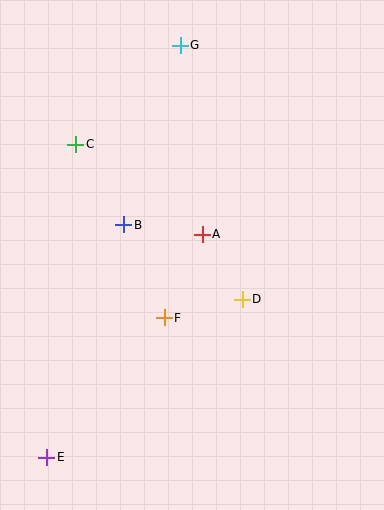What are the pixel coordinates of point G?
Point G is at (180, 45).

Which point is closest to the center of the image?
Point A at (202, 234) is closest to the center.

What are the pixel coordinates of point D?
Point D is at (242, 299).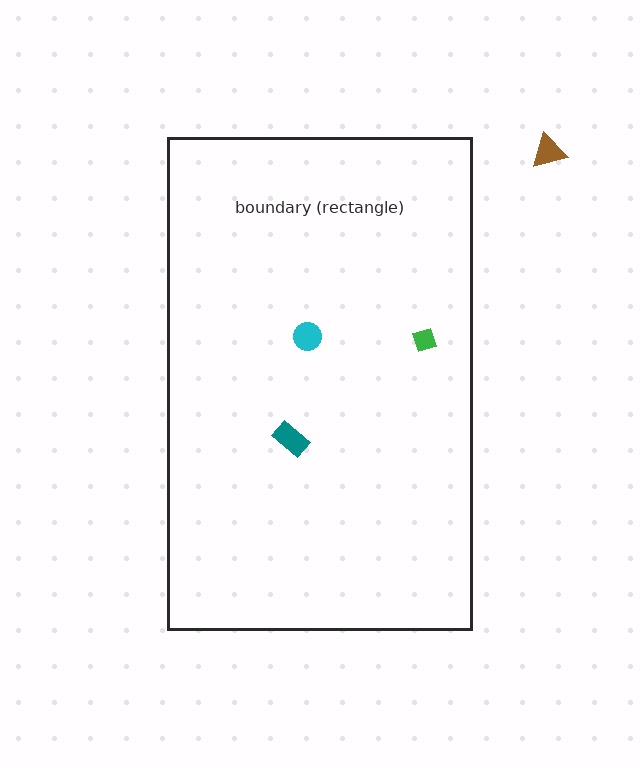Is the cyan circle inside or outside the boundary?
Inside.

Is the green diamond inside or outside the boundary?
Inside.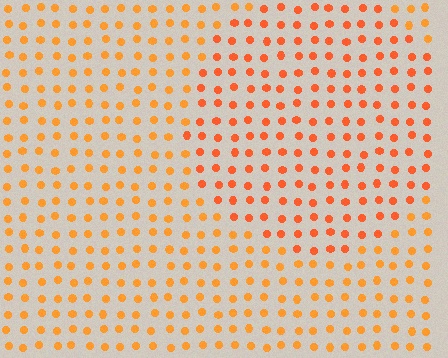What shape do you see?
I see a circle.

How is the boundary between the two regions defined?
The boundary is defined purely by a slight shift in hue (about 18 degrees). Spacing, size, and orientation are identical on both sides.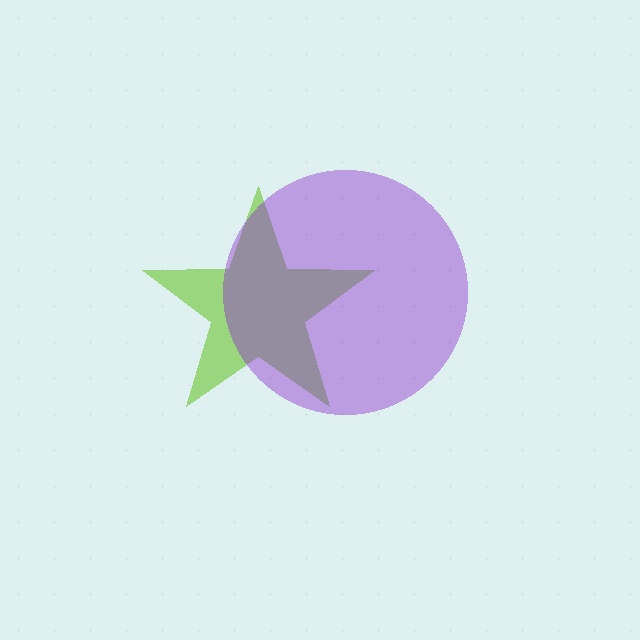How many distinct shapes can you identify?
There are 2 distinct shapes: a lime star, a purple circle.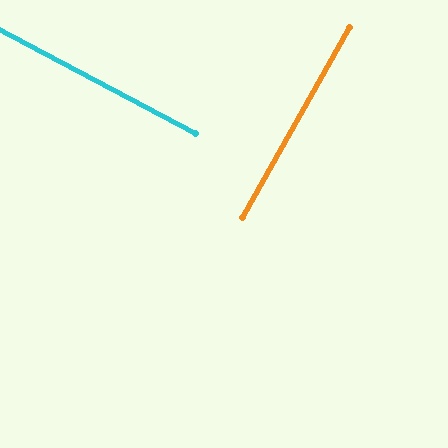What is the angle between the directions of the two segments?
Approximately 89 degrees.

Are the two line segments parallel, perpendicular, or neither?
Perpendicular — they meet at approximately 89°.